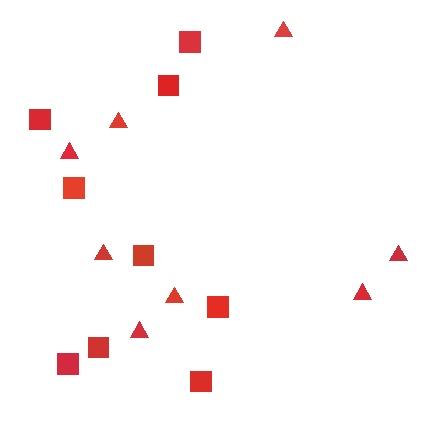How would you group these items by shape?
There are 2 groups: one group of triangles (8) and one group of squares (9).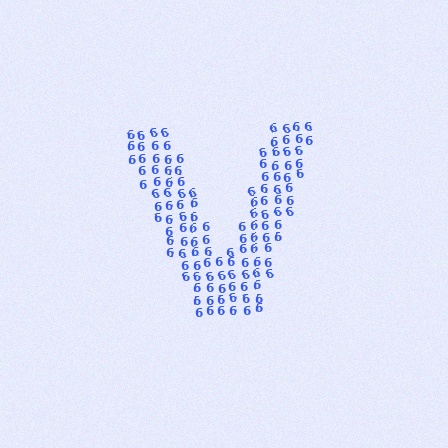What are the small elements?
The small elements are digit 6's.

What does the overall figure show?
The overall figure shows the letter V.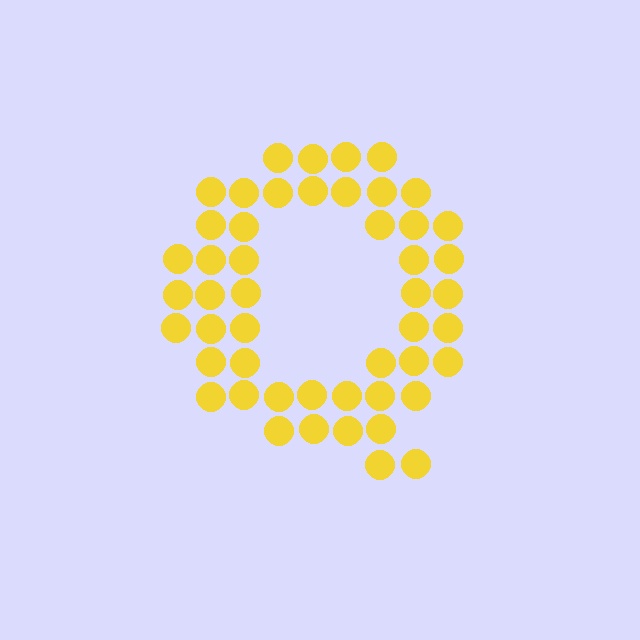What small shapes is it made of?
It is made of small circles.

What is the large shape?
The large shape is the letter Q.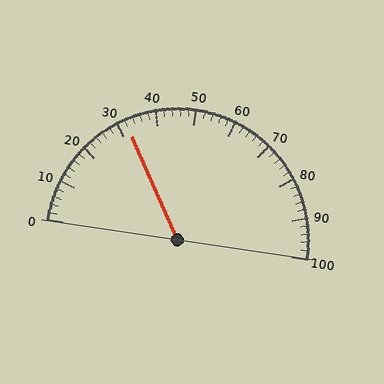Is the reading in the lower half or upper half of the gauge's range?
The reading is in the lower half of the range (0 to 100).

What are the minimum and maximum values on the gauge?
The gauge ranges from 0 to 100.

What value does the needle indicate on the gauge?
The needle indicates approximately 32.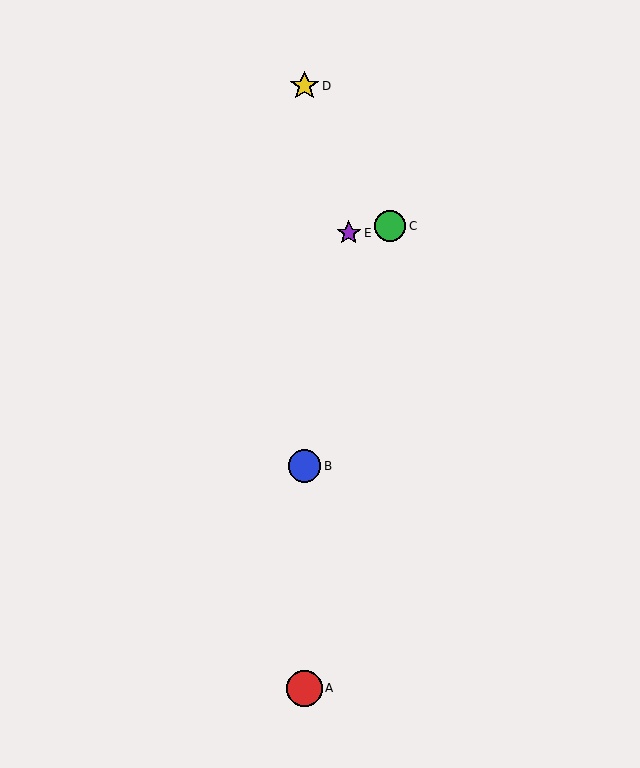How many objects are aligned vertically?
3 objects (A, B, D) are aligned vertically.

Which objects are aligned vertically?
Objects A, B, D are aligned vertically.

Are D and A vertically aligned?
Yes, both are at x≈305.